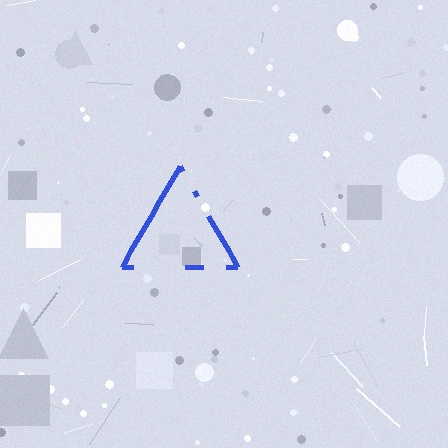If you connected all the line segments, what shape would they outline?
They would outline a triangle.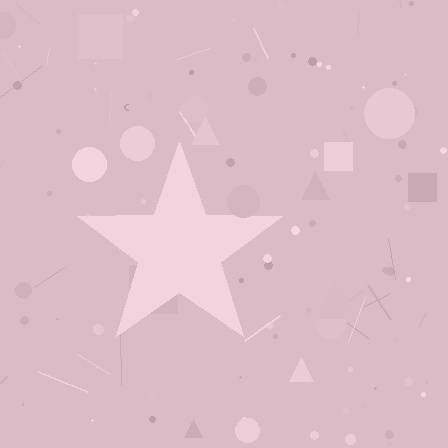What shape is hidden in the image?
A star is hidden in the image.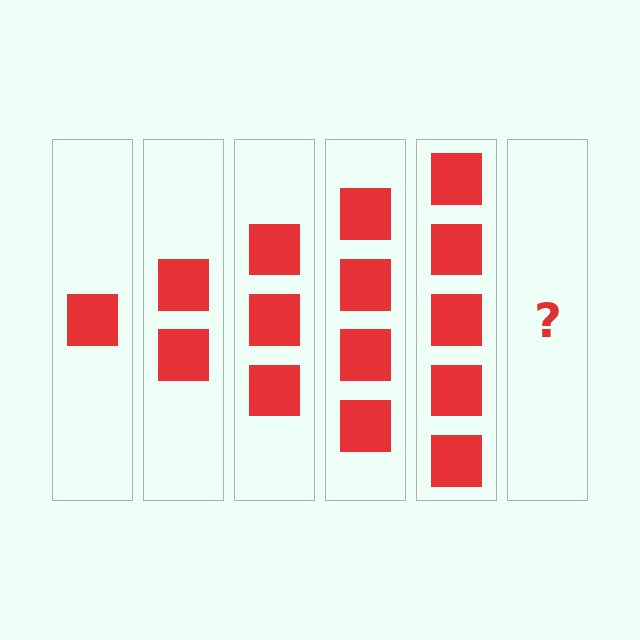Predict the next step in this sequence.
The next step is 6 squares.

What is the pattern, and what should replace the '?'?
The pattern is that each step adds one more square. The '?' should be 6 squares.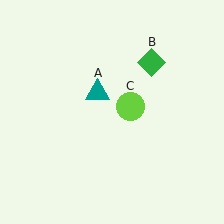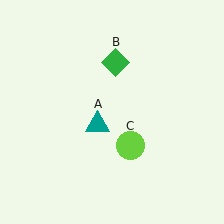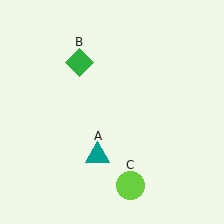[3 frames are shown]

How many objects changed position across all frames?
3 objects changed position: teal triangle (object A), green diamond (object B), lime circle (object C).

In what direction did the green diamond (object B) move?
The green diamond (object B) moved left.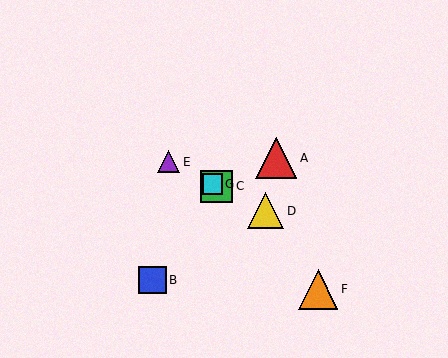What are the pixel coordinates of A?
Object A is at (276, 158).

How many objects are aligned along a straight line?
4 objects (C, D, E, G) are aligned along a straight line.